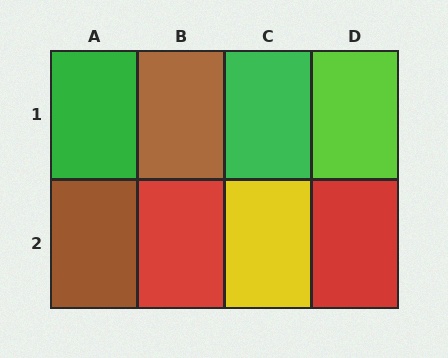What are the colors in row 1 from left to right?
Green, brown, green, lime.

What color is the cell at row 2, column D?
Red.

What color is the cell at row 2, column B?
Red.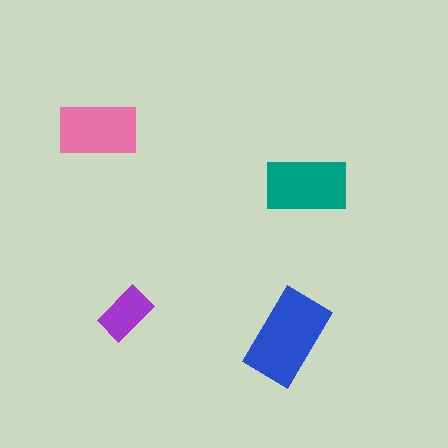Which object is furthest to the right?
The teal rectangle is rightmost.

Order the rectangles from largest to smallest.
the blue one, the teal one, the pink one, the purple one.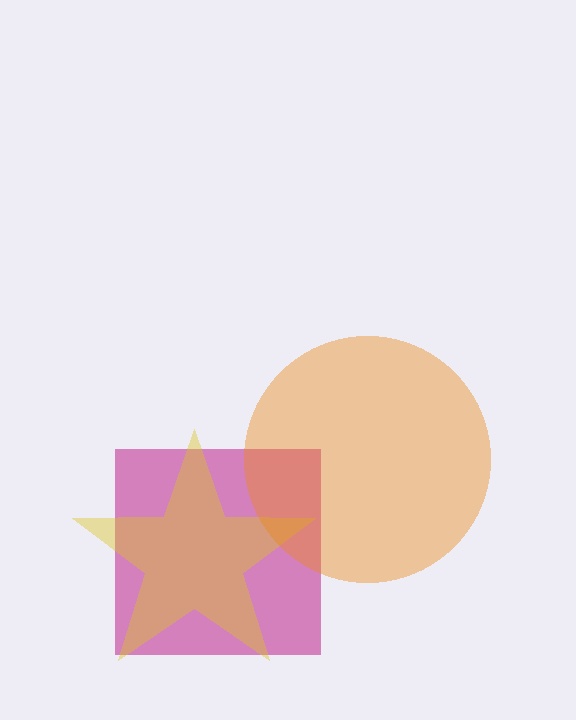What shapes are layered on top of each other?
The layered shapes are: a magenta square, a yellow star, an orange circle.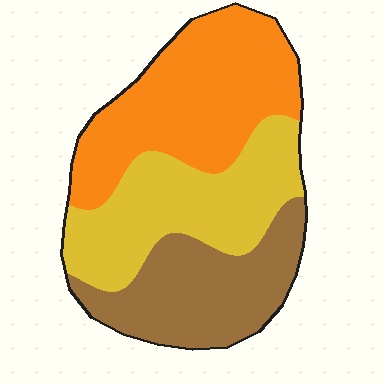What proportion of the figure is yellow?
Yellow covers around 35% of the figure.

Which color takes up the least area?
Brown, at roughly 30%.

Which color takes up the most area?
Orange, at roughly 40%.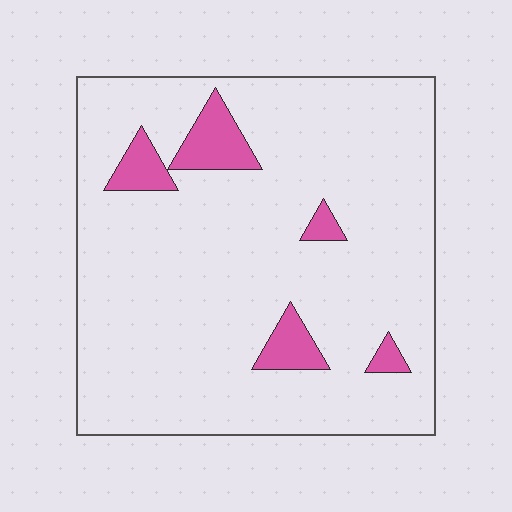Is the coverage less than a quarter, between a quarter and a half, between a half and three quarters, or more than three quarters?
Less than a quarter.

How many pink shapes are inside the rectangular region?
5.